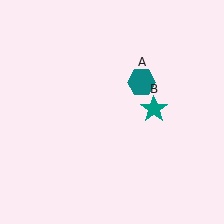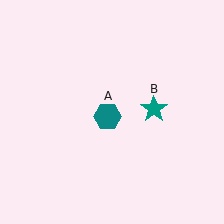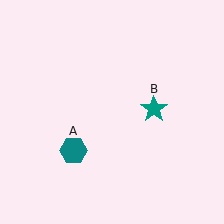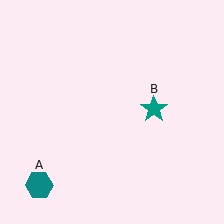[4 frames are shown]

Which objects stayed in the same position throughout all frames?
Teal star (object B) remained stationary.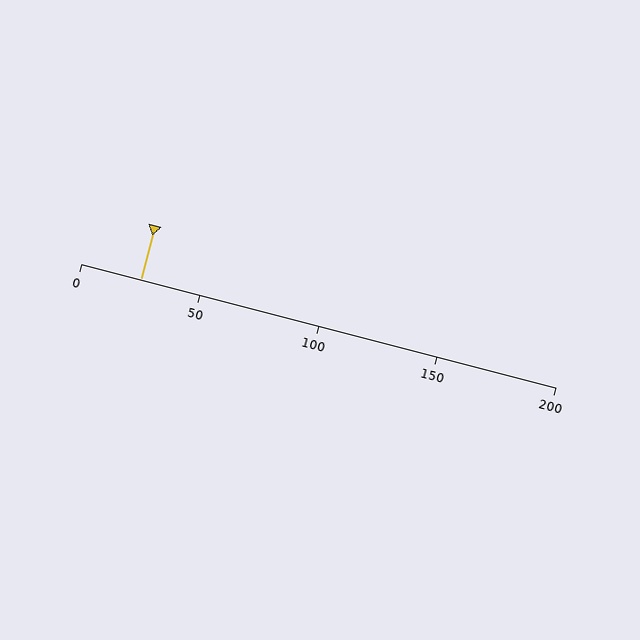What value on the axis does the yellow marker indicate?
The marker indicates approximately 25.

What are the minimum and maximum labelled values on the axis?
The axis runs from 0 to 200.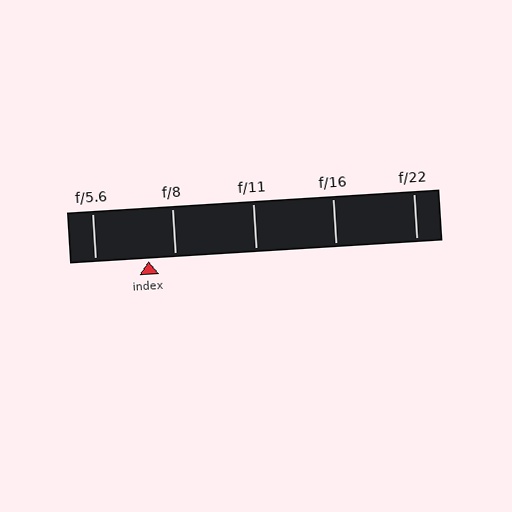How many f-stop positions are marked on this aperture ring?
There are 5 f-stop positions marked.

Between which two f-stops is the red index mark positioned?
The index mark is between f/5.6 and f/8.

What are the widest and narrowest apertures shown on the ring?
The widest aperture shown is f/5.6 and the narrowest is f/22.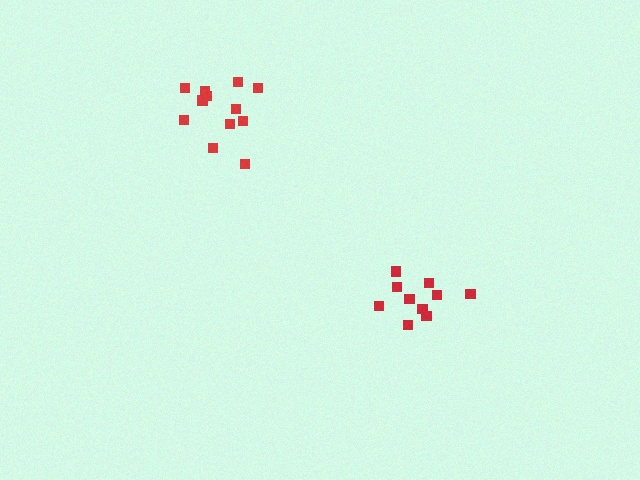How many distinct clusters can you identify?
There are 2 distinct clusters.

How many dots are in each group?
Group 1: 13 dots, Group 2: 10 dots (23 total).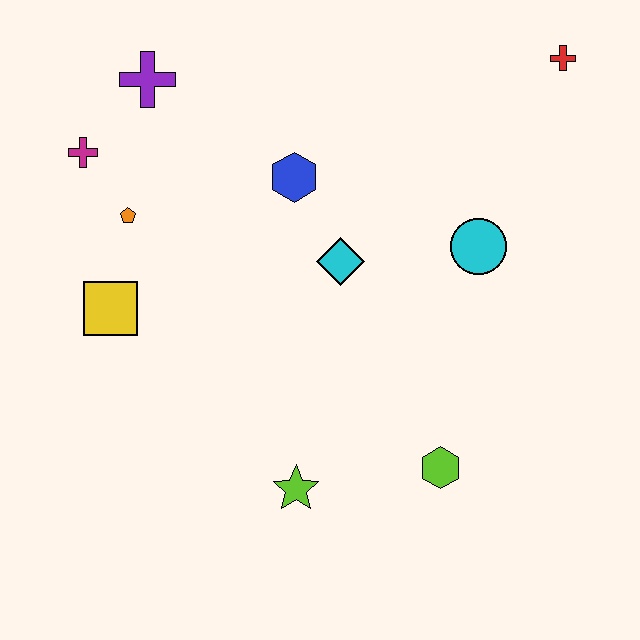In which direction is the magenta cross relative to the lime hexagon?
The magenta cross is to the left of the lime hexagon.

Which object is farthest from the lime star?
The red cross is farthest from the lime star.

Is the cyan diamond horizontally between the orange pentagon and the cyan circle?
Yes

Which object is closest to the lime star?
The lime hexagon is closest to the lime star.